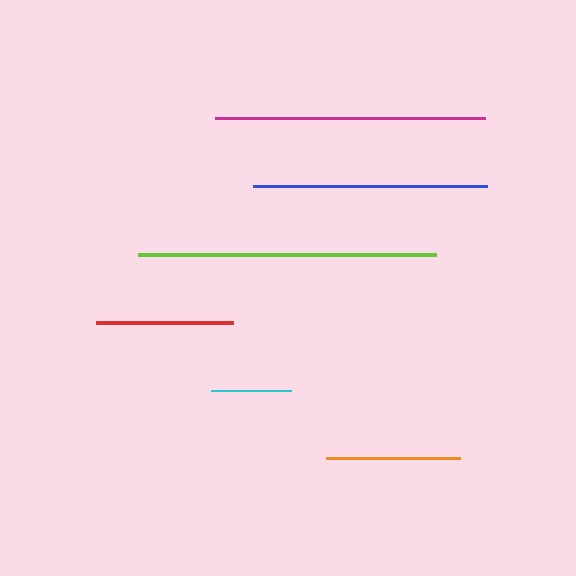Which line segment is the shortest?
The cyan line is the shortest at approximately 80 pixels.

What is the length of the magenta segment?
The magenta segment is approximately 270 pixels long.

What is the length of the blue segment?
The blue segment is approximately 234 pixels long.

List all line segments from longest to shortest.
From longest to shortest: lime, magenta, blue, red, orange, cyan.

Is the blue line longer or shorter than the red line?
The blue line is longer than the red line.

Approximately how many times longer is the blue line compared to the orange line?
The blue line is approximately 1.7 times the length of the orange line.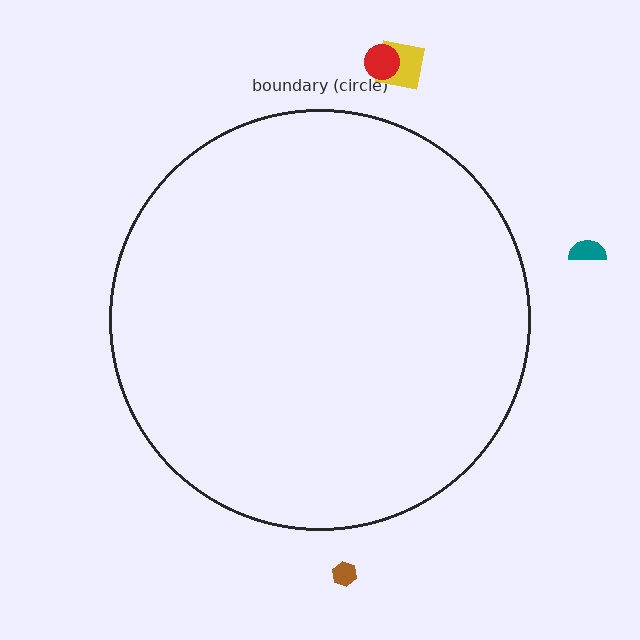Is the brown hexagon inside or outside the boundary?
Outside.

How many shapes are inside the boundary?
0 inside, 4 outside.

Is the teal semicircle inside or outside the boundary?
Outside.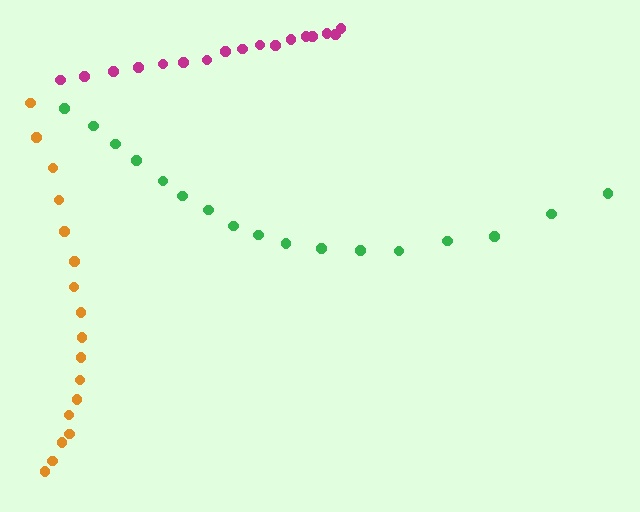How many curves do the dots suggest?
There are 3 distinct paths.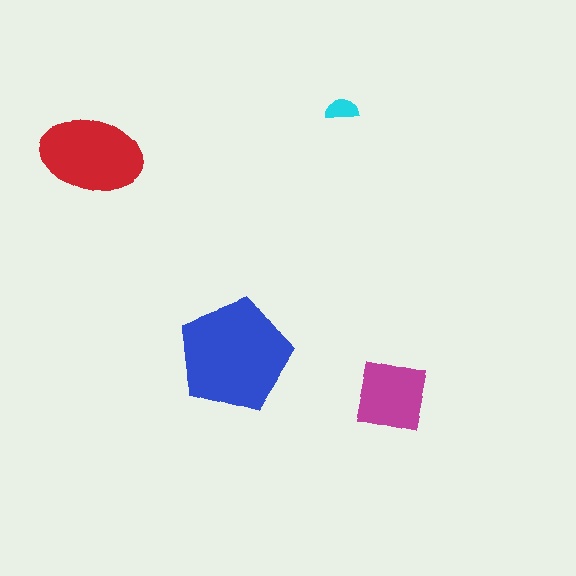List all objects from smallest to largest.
The cyan semicircle, the magenta square, the red ellipse, the blue pentagon.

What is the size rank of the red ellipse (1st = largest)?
2nd.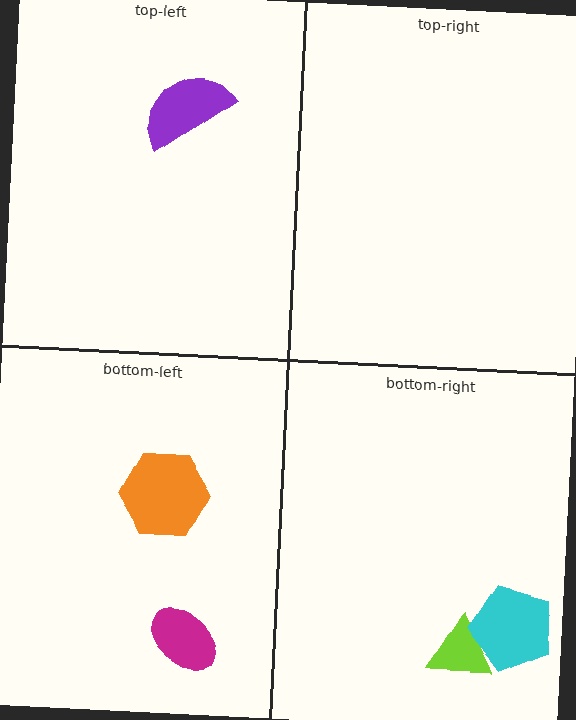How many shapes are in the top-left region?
1.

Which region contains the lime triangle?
The bottom-right region.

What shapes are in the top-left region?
The purple semicircle.